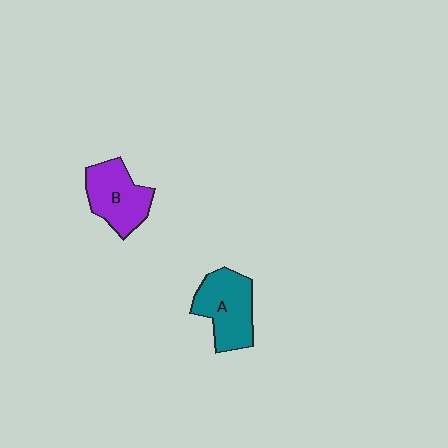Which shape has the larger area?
Shape A (teal).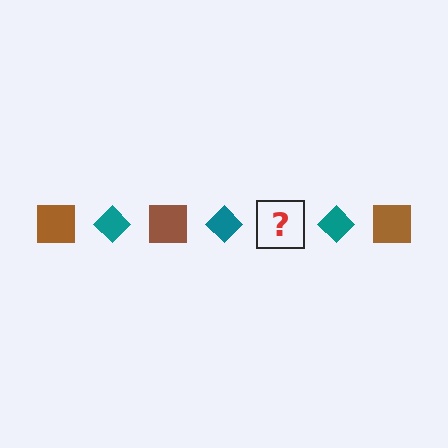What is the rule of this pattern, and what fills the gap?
The rule is that the pattern alternates between brown square and teal diamond. The gap should be filled with a brown square.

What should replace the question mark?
The question mark should be replaced with a brown square.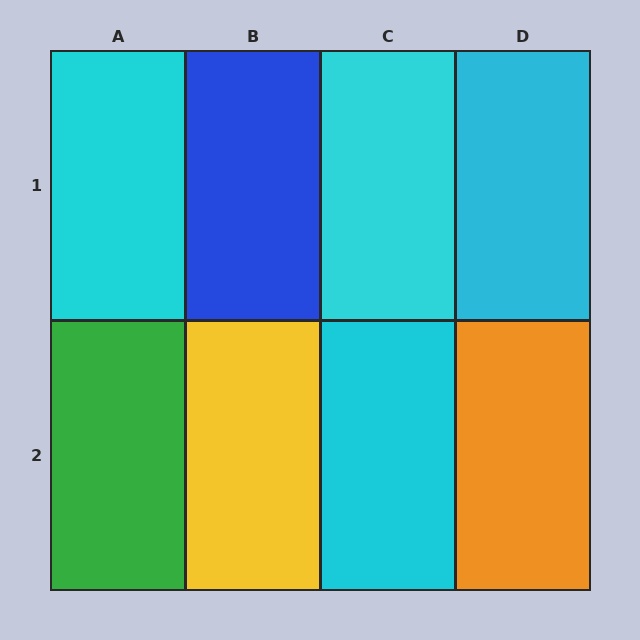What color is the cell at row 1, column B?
Blue.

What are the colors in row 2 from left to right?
Green, yellow, cyan, orange.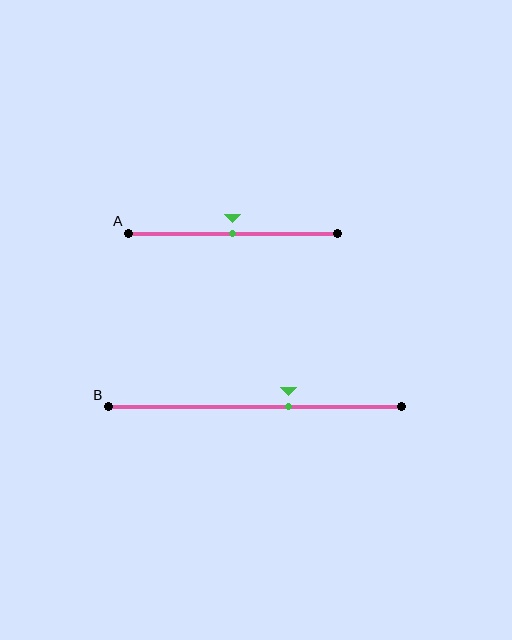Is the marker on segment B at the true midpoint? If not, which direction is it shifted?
No, the marker on segment B is shifted to the right by about 11% of the segment length.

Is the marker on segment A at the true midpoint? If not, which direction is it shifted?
Yes, the marker on segment A is at the true midpoint.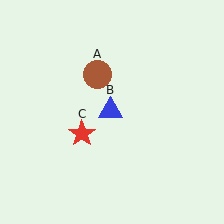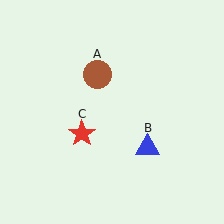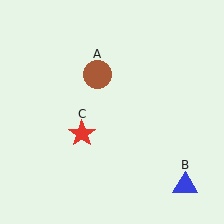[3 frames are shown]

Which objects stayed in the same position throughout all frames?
Brown circle (object A) and red star (object C) remained stationary.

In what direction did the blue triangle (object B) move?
The blue triangle (object B) moved down and to the right.